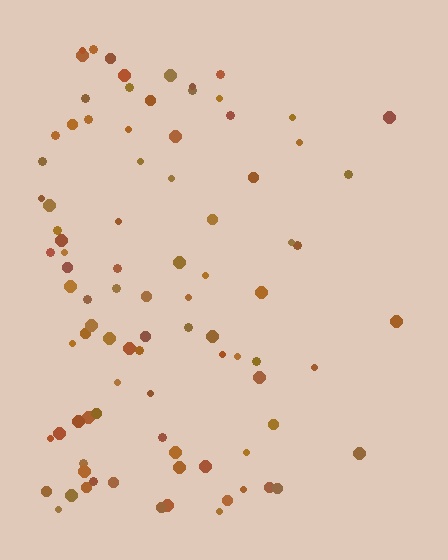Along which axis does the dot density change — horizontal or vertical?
Horizontal.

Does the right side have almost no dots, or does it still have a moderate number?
Still a moderate number, just noticeably fewer than the left.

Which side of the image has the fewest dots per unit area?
The right.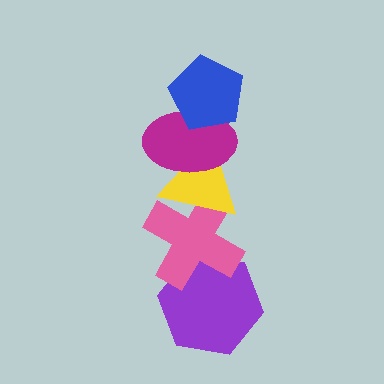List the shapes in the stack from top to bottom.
From top to bottom: the blue pentagon, the magenta ellipse, the yellow triangle, the pink cross, the purple hexagon.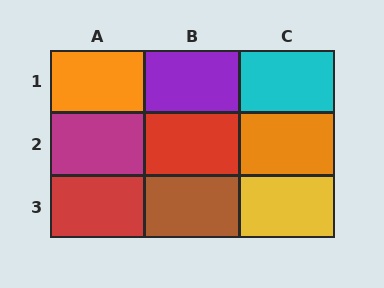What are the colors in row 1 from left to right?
Orange, purple, cyan.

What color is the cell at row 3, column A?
Red.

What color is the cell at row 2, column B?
Red.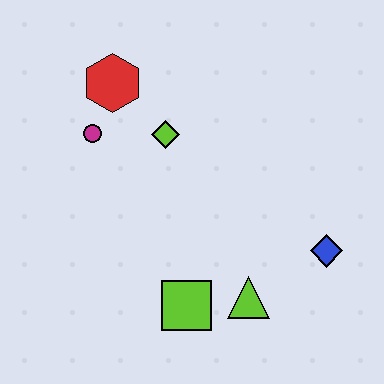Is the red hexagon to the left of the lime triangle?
Yes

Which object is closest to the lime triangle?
The lime square is closest to the lime triangle.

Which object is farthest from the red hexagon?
The blue diamond is farthest from the red hexagon.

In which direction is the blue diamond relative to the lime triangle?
The blue diamond is to the right of the lime triangle.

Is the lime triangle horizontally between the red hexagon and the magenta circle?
No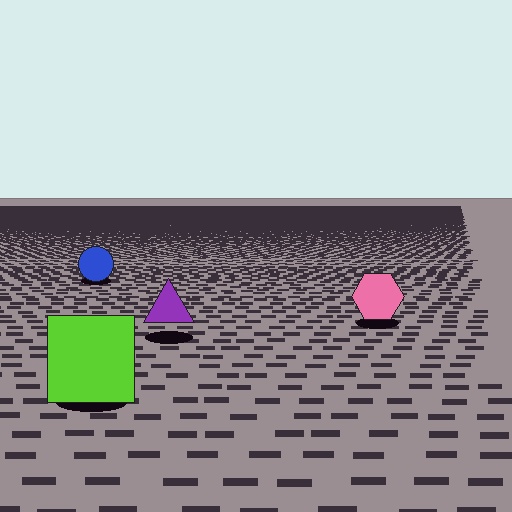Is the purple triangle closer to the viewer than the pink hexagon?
Yes. The purple triangle is closer — you can tell from the texture gradient: the ground texture is coarser near it.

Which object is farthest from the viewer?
The blue circle is farthest from the viewer. It appears smaller and the ground texture around it is denser.